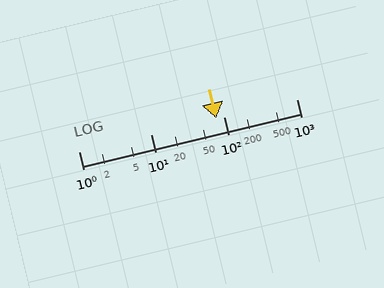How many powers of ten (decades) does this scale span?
The scale spans 3 decades, from 1 to 1000.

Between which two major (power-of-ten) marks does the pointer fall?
The pointer is between 10 and 100.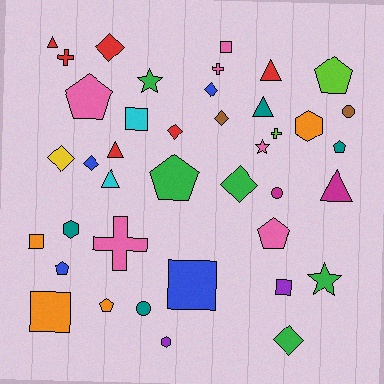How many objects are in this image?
There are 40 objects.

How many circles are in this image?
There are 3 circles.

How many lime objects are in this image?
There are 2 lime objects.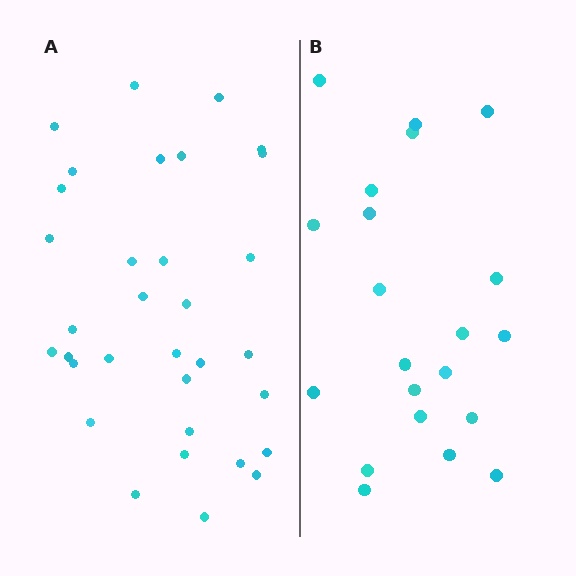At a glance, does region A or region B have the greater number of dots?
Region A (the left region) has more dots.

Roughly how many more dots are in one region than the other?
Region A has roughly 12 or so more dots than region B.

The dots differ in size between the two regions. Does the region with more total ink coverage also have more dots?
No. Region B has more total ink coverage because its dots are larger, but region A actually contains more individual dots. Total area can be misleading — the number of items is what matters here.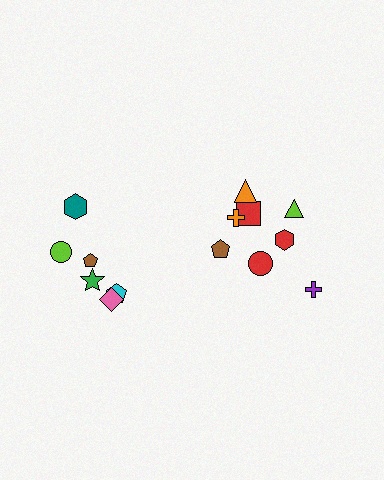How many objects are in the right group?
There are 8 objects.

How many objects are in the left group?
There are 6 objects.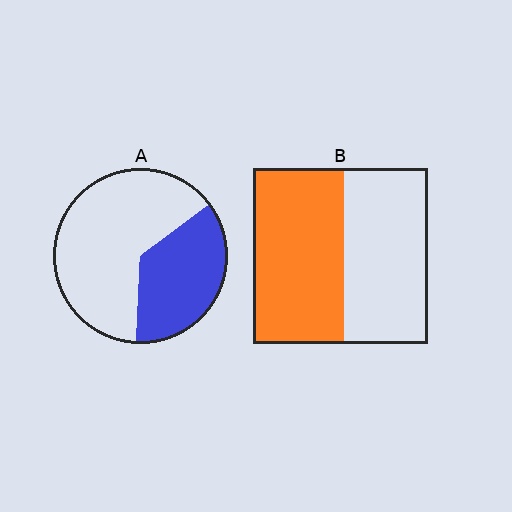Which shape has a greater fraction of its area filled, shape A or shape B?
Shape B.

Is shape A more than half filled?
No.